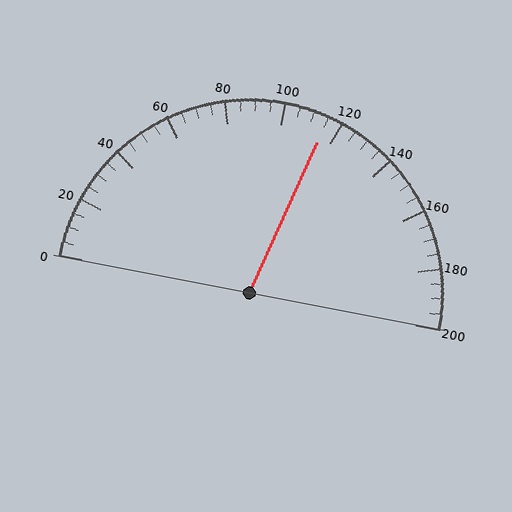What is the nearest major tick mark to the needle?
The nearest major tick mark is 120.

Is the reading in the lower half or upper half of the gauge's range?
The reading is in the upper half of the range (0 to 200).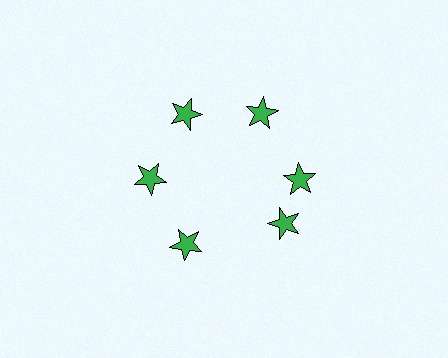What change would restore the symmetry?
The symmetry would be restored by rotating it back into even spacing with its neighbors so that all 6 stars sit at equal angles and equal distance from the center.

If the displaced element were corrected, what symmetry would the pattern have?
It would have 6-fold rotational symmetry — the pattern would map onto itself every 60 degrees.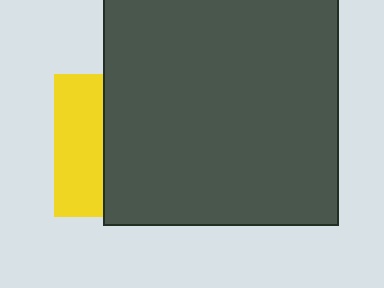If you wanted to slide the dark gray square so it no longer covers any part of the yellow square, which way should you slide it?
Slide it right — that is the most direct way to separate the two shapes.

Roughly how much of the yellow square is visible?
A small part of it is visible (roughly 35%).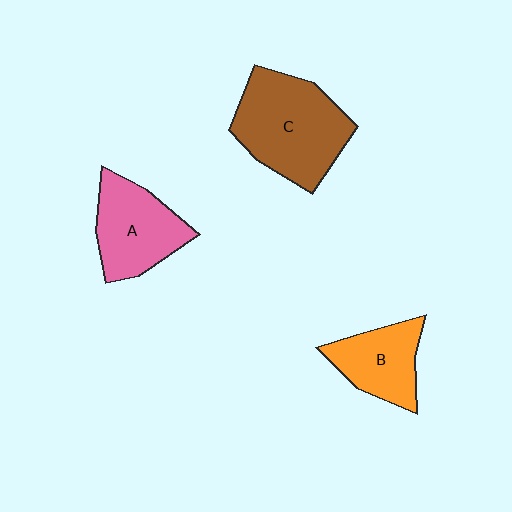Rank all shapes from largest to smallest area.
From largest to smallest: C (brown), A (pink), B (orange).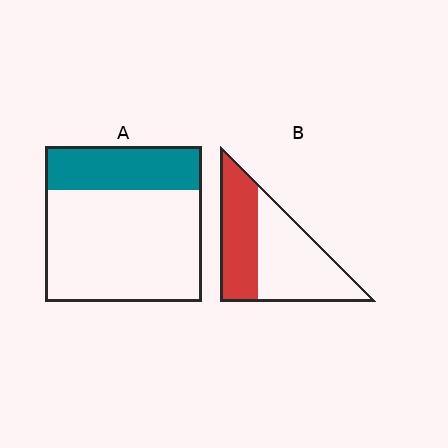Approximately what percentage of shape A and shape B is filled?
A is approximately 30% and B is approximately 45%.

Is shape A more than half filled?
No.